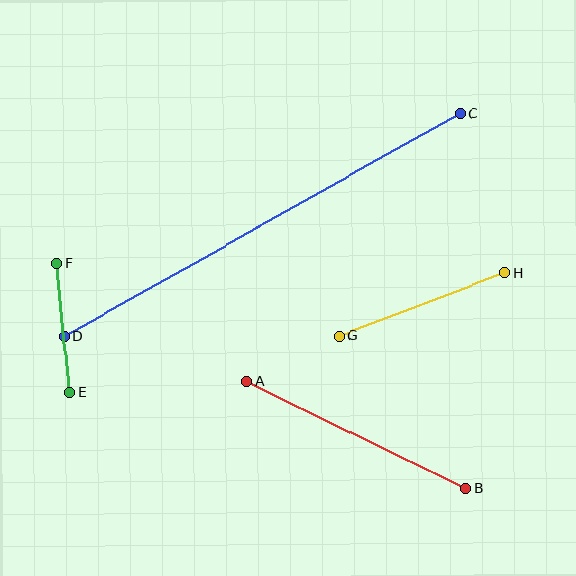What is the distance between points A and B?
The distance is approximately 243 pixels.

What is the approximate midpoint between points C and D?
The midpoint is at approximately (262, 225) pixels.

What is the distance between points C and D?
The distance is approximately 454 pixels.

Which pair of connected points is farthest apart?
Points C and D are farthest apart.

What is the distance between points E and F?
The distance is approximately 129 pixels.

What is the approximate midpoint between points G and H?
The midpoint is at approximately (422, 304) pixels.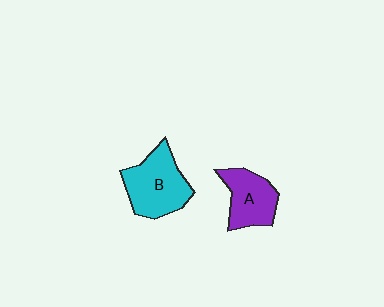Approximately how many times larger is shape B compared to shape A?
Approximately 1.3 times.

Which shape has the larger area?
Shape B (cyan).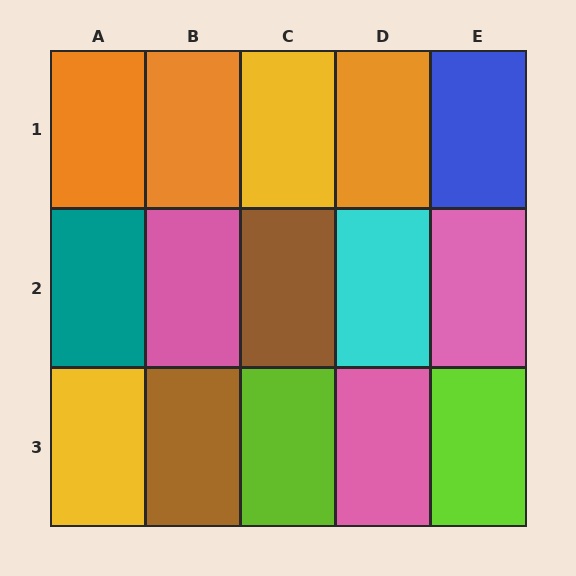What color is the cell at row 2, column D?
Cyan.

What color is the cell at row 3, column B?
Brown.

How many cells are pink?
3 cells are pink.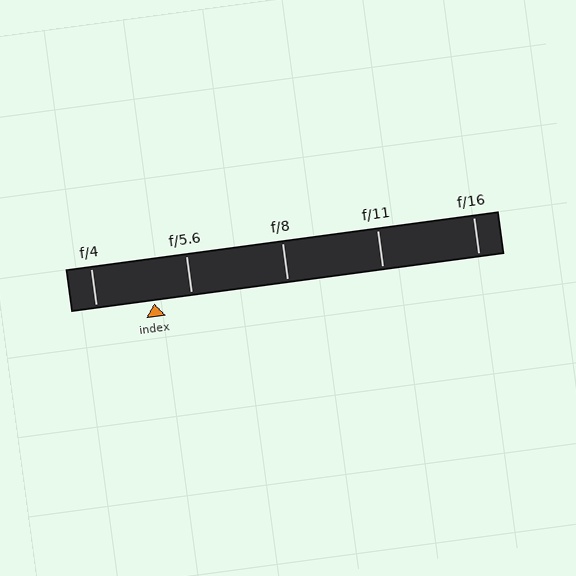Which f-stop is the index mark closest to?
The index mark is closest to f/5.6.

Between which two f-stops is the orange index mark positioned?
The index mark is between f/4 and f/5.6.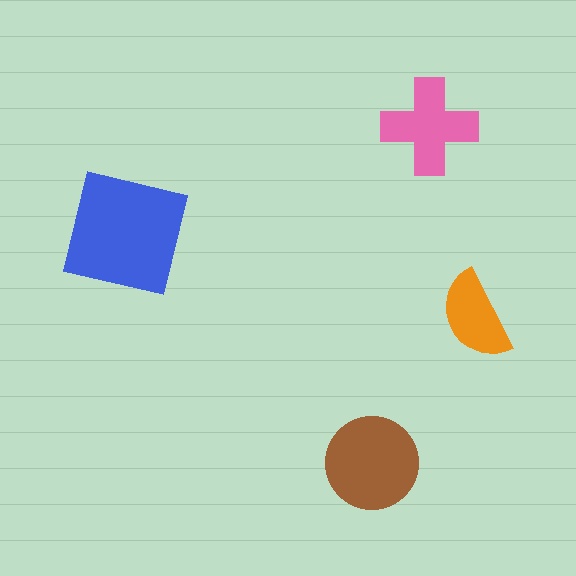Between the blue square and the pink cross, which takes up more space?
The blue square.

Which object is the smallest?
The orange semicircle.